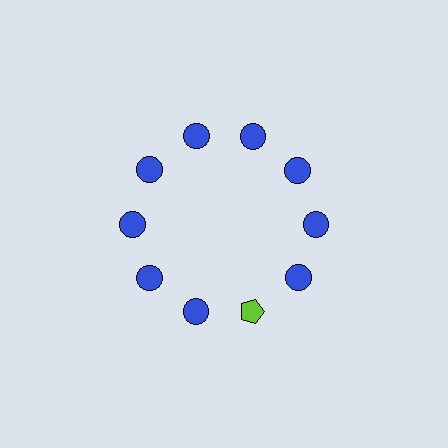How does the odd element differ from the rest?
It differs in both color (lime instead of blue) and shape (pentagon instead of circle).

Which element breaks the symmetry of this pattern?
The lime pentagon at roughly the 5 o'clock position breaks the symmetry. All other shapes are blue circles.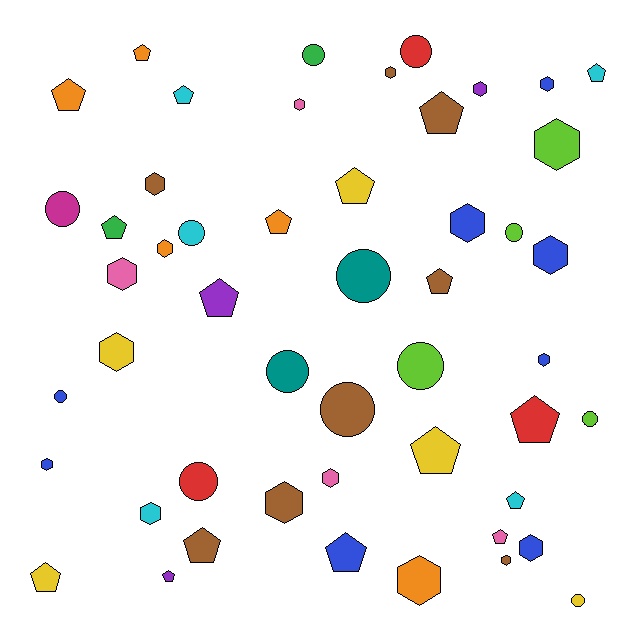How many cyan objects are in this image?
There are 5 cyan objects.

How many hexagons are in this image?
There are 19 hexagons.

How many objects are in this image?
There are 50 objects.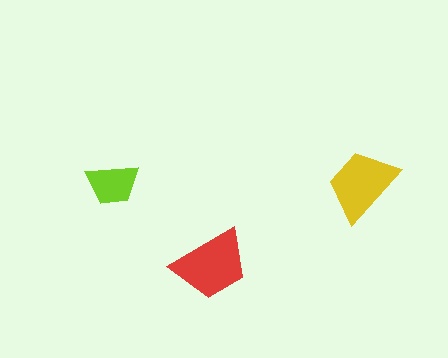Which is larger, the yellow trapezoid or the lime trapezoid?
The yellow one.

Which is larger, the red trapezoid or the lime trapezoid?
The red one.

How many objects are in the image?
There are 3 objects in the image.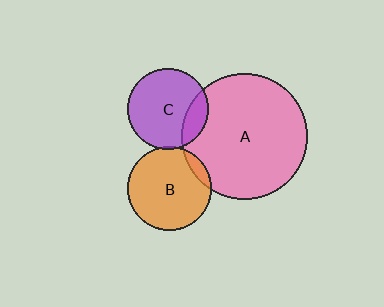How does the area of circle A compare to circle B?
Approximately 2.2 times.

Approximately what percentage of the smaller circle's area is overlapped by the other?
Approximately 5%.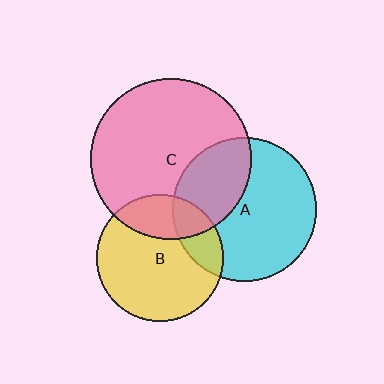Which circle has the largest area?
Circle C (pink).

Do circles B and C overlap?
Yes.